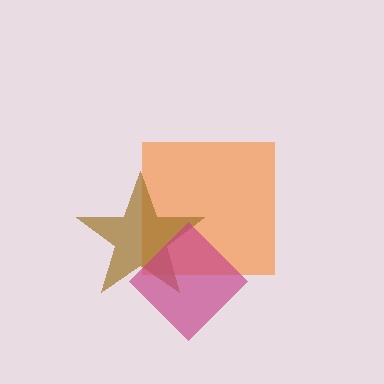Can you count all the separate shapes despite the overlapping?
Yes, there are 3 separate shapes.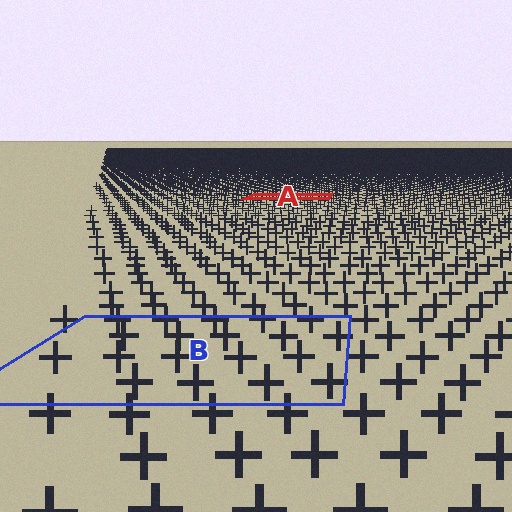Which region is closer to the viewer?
Region B is closer. The texture elements there are larger and more spread out.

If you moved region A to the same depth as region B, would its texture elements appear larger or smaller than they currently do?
They would appear larger. At a closer depth, the same texture elements are projected at a bigger on-screen size.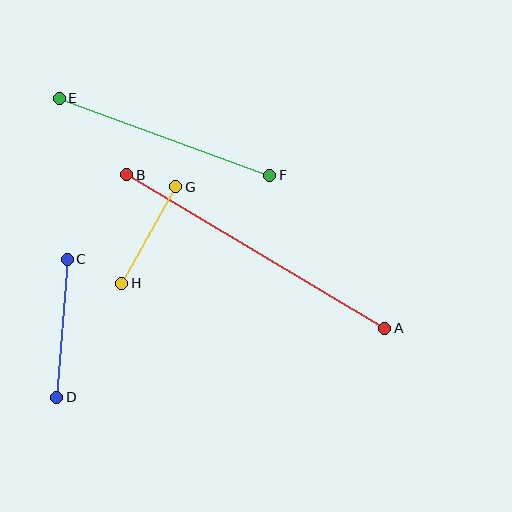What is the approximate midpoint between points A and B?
The midpoint is at approximately (256, 252) pixels.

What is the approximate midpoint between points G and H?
The midpoint is at approximately (149, 235) pixels.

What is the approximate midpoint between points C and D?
The midpoint is at approximately (62, 328) pixels.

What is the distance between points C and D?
The distance is approximately 138 pixels.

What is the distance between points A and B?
The distance is approximately 300 pixels.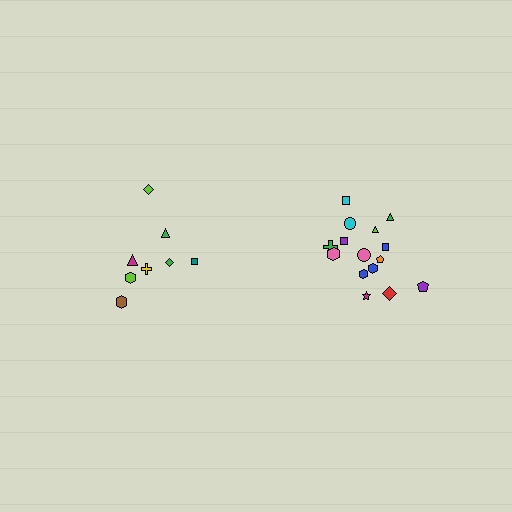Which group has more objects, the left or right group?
The right group.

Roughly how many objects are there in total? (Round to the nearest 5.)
Roughly 25 objects in total.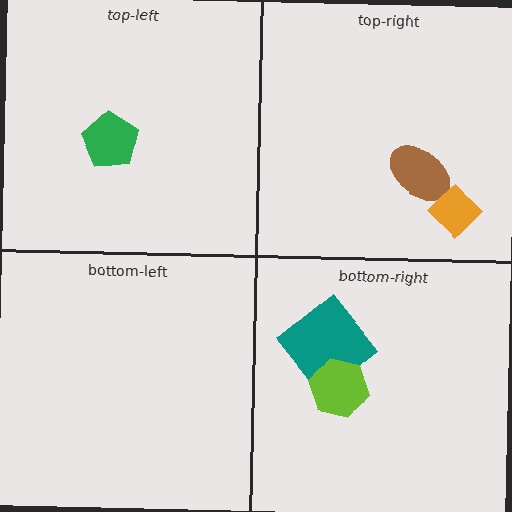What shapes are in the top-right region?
The brown ellipse, the orange diamond.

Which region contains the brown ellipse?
The top-right region.